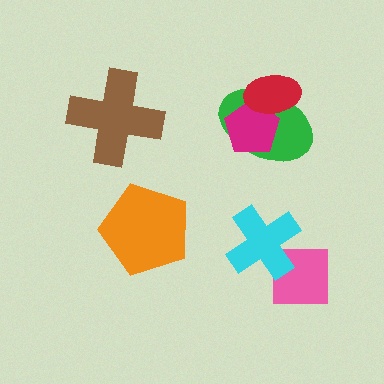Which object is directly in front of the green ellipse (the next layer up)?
The magenta pentagon is directly in front of the green ellipse.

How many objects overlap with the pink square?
1 object overlaps with the pink square.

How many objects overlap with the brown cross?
0 objects overlap with the brown cross.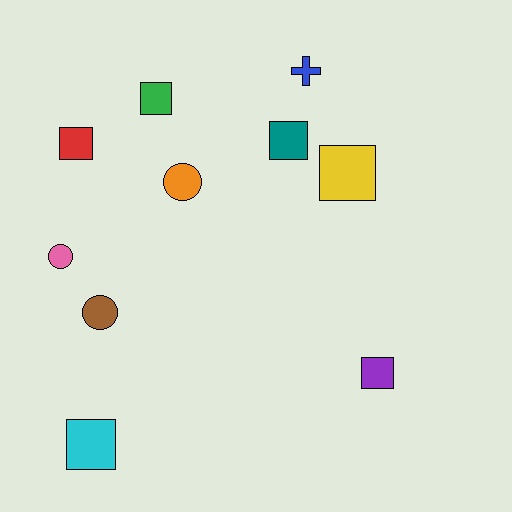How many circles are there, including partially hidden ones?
There are 3 circles.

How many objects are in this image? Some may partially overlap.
There are 10 objects.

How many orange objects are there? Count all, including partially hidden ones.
There is 1 orange object.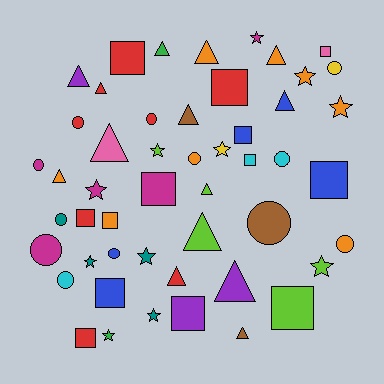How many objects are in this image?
There are 50 objects.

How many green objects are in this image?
There are 2 green objects.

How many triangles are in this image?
There are 14 triangles.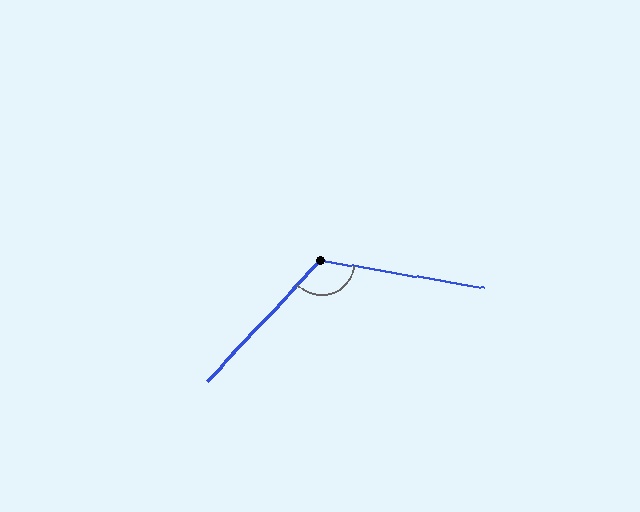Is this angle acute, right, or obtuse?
It is obtuse.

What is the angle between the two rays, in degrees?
Approximately 124 degrees.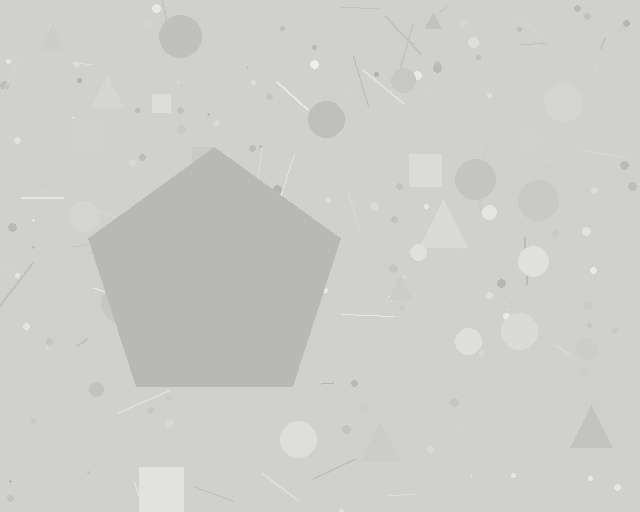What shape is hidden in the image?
A pentagon is hidden in the image.